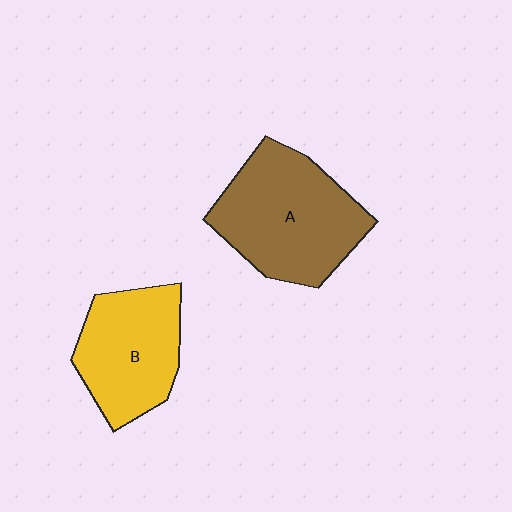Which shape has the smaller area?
Shape B (yellow).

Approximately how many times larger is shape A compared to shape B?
Approximately 1.3 times.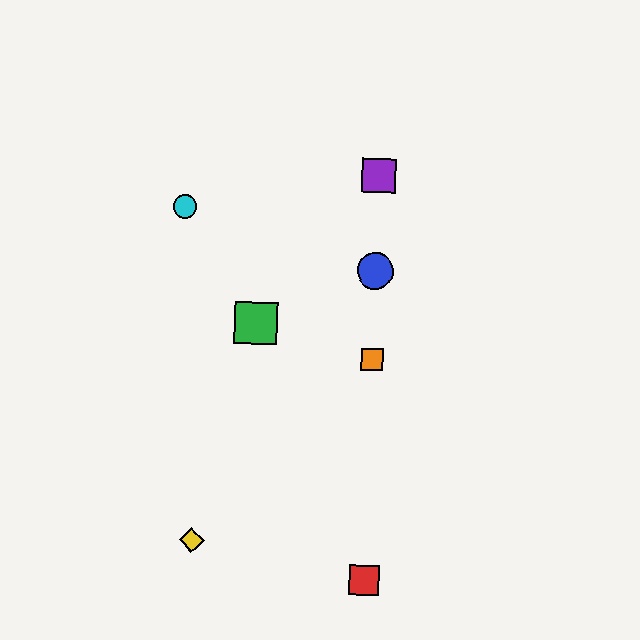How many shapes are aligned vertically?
4 shapes (the red square, the blue circle, the purple square, the orange square) are aligned vertically.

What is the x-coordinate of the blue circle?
The blue circle is at x≈375.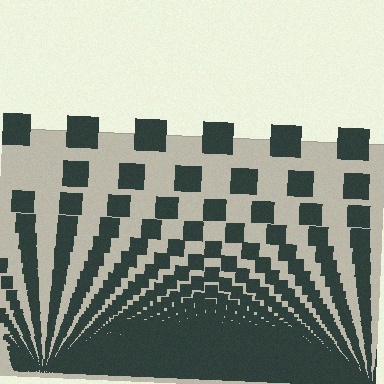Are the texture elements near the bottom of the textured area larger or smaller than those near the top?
Smaller. The gradient is inverted — elements near the bottom are smaller and denser.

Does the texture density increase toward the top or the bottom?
Density increases toward the bottom.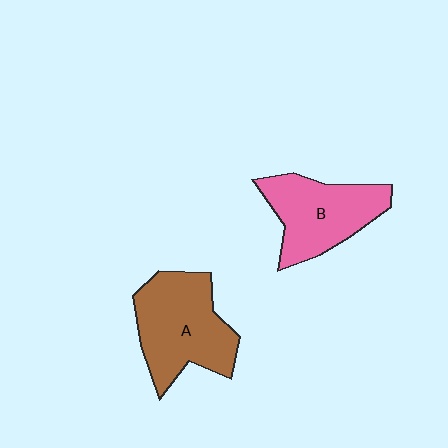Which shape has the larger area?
Shape A (brown).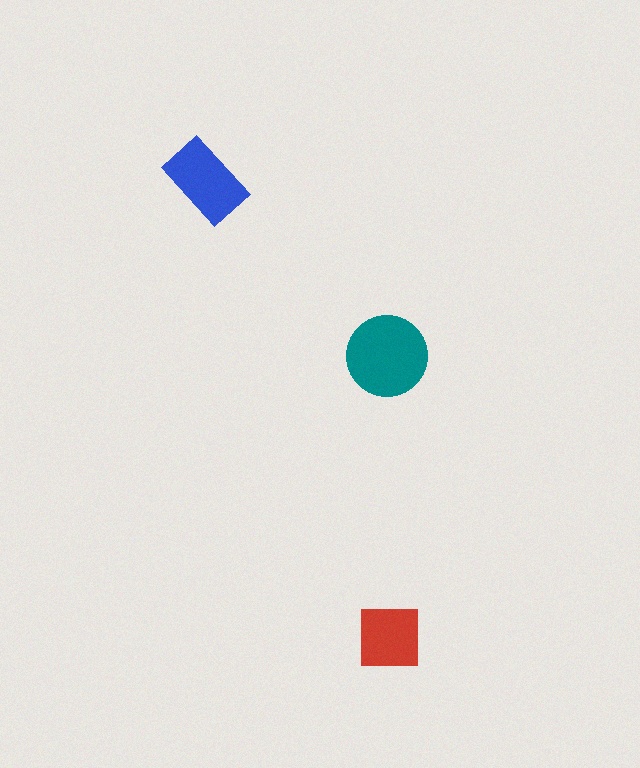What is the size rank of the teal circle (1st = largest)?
1st.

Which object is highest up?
The blue rectangle is topmost.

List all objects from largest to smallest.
The teal circle, the blue rectangle, the red square.